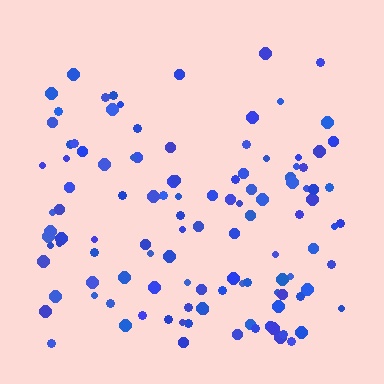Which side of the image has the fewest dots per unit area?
The top.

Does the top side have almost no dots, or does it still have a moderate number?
Still a moderate number, just noticeably fewer than the bottom.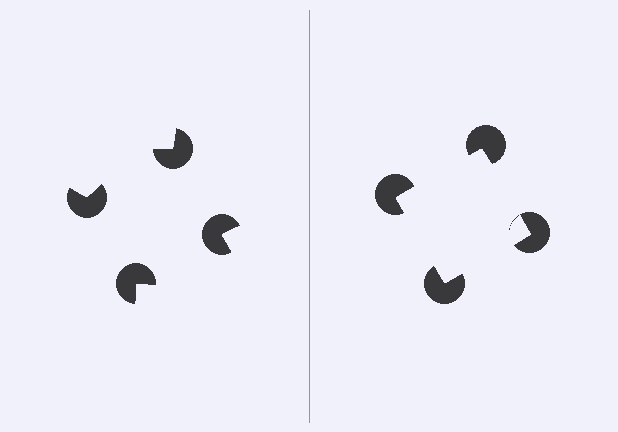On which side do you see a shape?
An illusory square appears on the right side. On the left side the wedge cuts are rotated, so no coherent shape forms.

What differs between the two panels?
The pac-man discs are positioned identically on both sides; only the wedge orientations differ. On the right they align to a square; on the left they are misaligned.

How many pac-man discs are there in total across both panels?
8 — 4 on each side.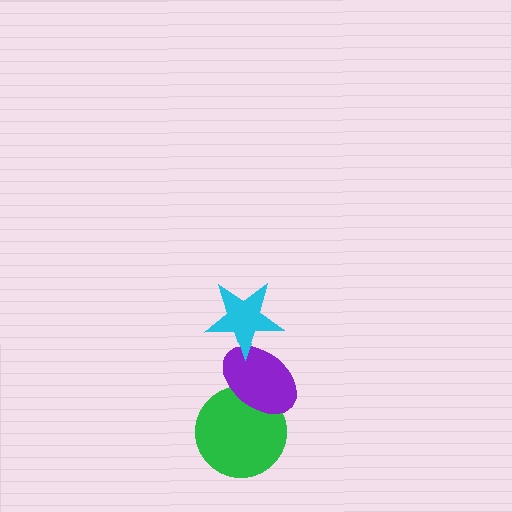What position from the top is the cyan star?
The cyan star is 1st from the top.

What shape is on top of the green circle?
The purple ellipse is on top of the green circle.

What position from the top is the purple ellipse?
The purple ellipse is 2nd from the top.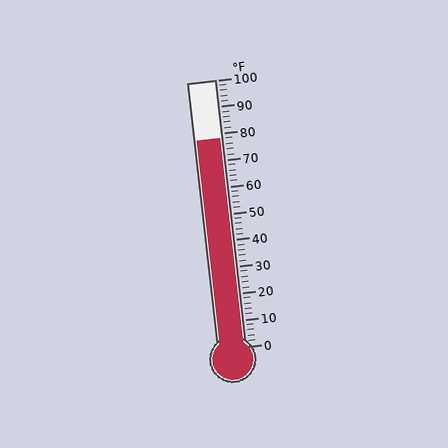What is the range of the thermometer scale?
The thermometer scale ranges from 0°F to 100°F.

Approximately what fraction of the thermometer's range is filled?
The thermometer is filled to approximately 80% of its range.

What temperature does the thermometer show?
The thermometer shows approximately 78°F.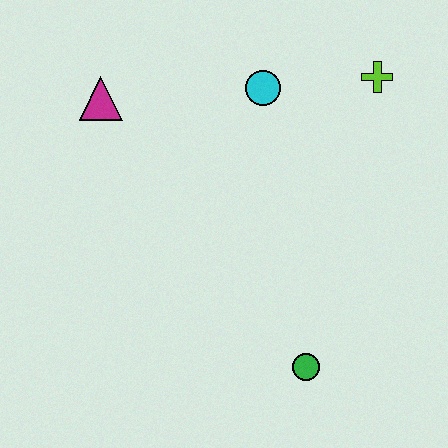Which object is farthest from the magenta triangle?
The green circle is farthest from the magenta triangle.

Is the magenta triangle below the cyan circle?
Yes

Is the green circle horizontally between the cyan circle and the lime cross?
Yes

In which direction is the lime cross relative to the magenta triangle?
The lime cross is to the right of the magenta triangle.